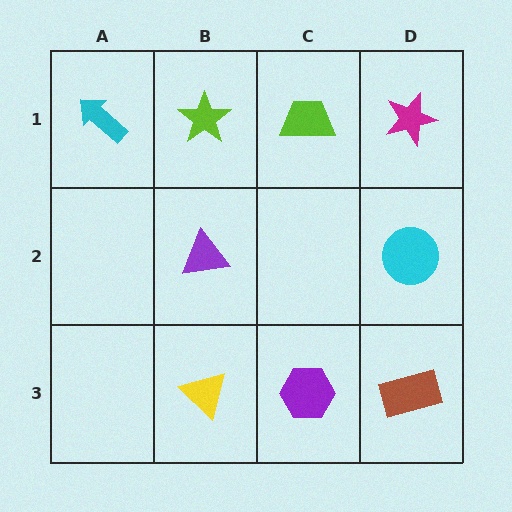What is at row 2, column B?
A purple triangle.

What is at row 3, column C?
A purple hexagon.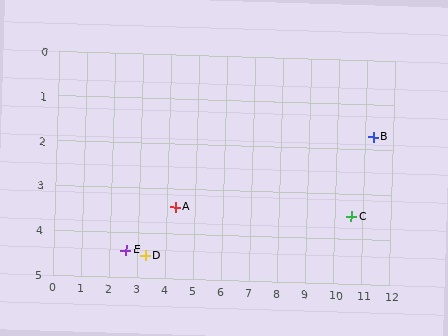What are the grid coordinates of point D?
Point D is at approximately (3.3, 4.5).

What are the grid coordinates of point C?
Point C is at approximately (10.6, 3.5).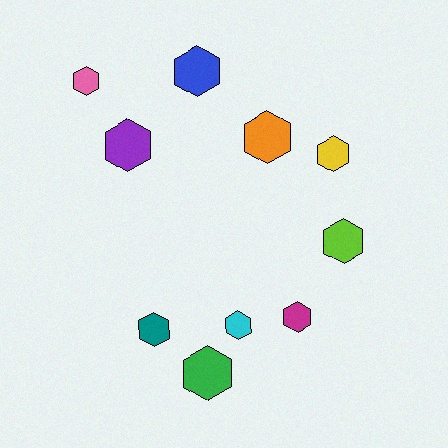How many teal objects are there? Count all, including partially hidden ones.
There is 1 teal object.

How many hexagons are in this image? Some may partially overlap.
There are 10 hexagons.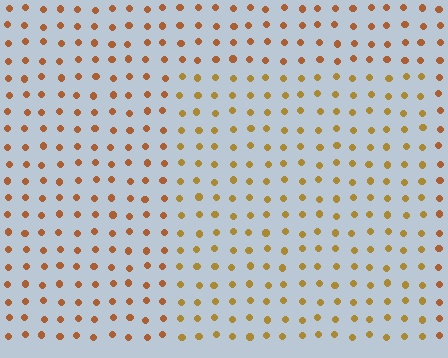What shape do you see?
I see a rectangle.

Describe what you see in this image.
The image is filled with small brown elements in a uniform arrangement. A rectangle-shaped region is visible where the elements are tinted to a slightly different hue, forming a subtle color boundary.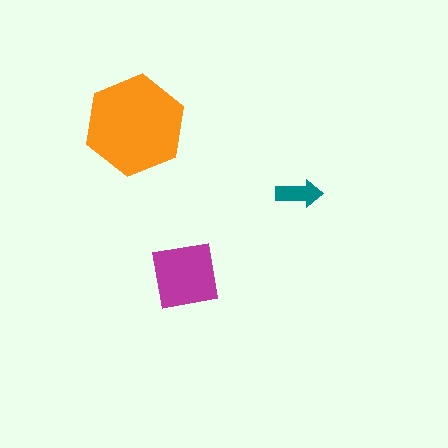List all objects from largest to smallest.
The orange hexagon, the magenta square, the teal arrow.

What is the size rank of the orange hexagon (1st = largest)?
1st.